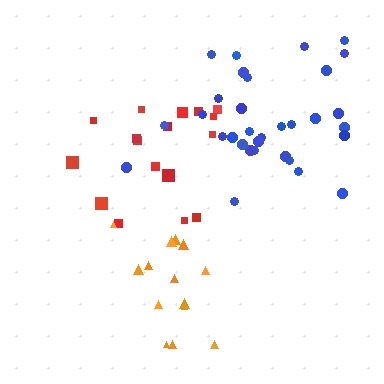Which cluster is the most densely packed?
Blue.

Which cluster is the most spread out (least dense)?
Orange.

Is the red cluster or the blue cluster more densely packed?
Blue.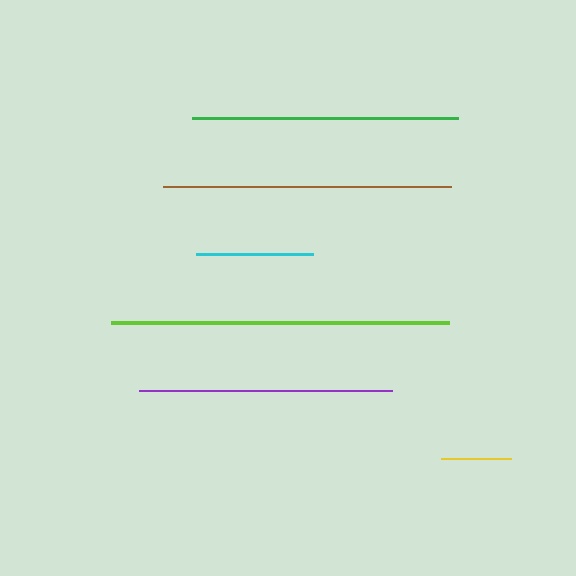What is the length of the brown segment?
The brown segment is approximately 289 pixels long.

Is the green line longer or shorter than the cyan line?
The green line is longer than the cyan line.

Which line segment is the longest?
The lime line is the longest at approximately 338 pixels.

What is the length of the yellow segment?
The yellow segment is approximately 70 pixels long.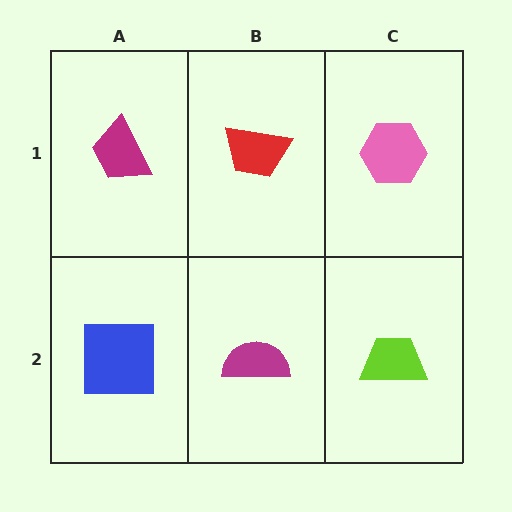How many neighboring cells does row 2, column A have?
2.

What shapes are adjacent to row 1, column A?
A blue square (row 2, column A), a red trapezoid (row 1, column B).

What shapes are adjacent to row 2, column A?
A magenta trapezoid (row 1, column A), a magenta semicircle (row 2, column B).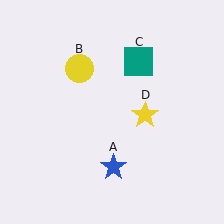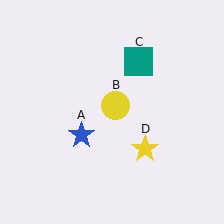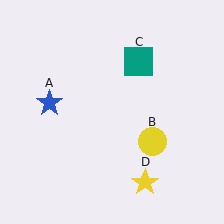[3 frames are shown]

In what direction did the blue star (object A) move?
The blue star (object A) moved up and to the left.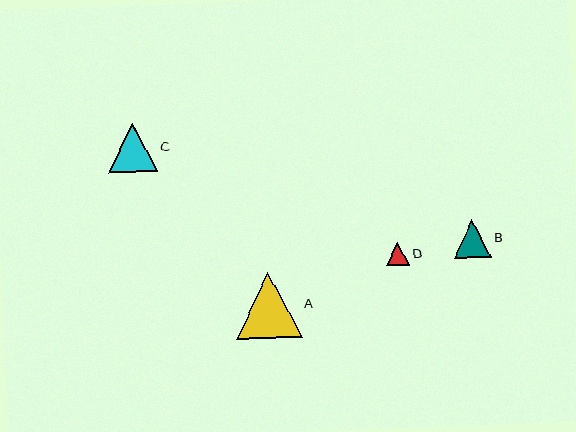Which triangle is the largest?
Triangle A is the largest with a size of approximately 66 pixels.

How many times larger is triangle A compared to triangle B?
Triangle A is approximately 1.8 times the size of triangle B.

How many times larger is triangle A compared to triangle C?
Triangle A is approximately 1.3 times the size of triangle C.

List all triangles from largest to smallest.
From largest to smallest: A, C, B, D.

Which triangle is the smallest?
Triangle D is the smallest with a size of approximately 23 pixels.